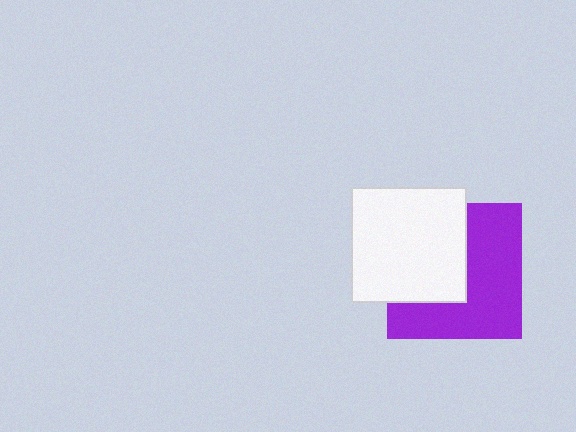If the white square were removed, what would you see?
You would see the complete purple square.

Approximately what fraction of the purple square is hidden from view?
Roughly 44% of the purple square is hidden behind the white square.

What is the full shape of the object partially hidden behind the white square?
The partially hidden object is a purple square.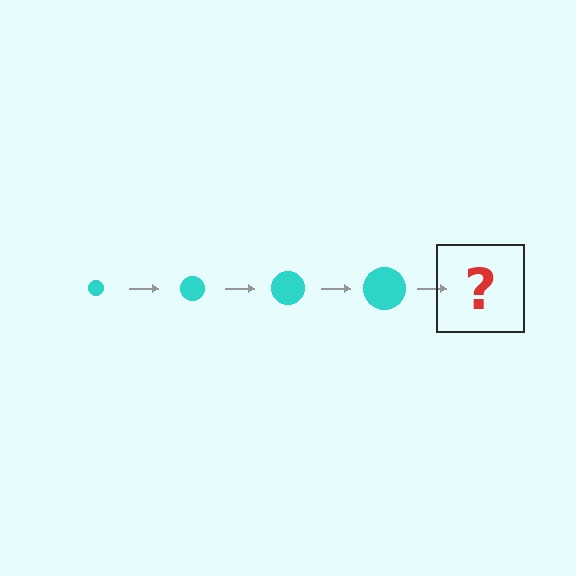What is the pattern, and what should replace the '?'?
The pattern is that the circle gets progressively larger each step. The '?' should be a cyan circle, larger than the previous one.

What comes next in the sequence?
The next element should be a cyan circle, larger than the previous one.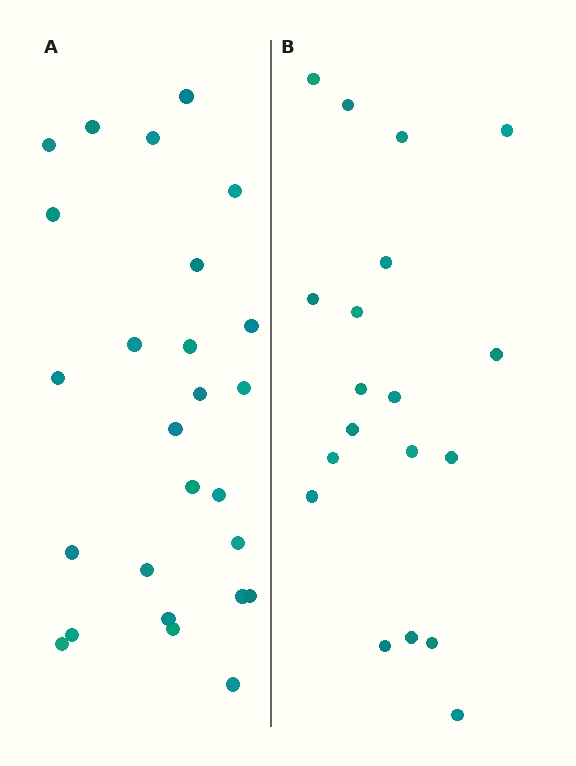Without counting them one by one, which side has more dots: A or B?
Region A (the left region) has more dots.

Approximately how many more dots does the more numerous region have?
Region A has roughly 8 or so more dots than region B.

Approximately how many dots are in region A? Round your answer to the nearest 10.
About 30 dots. (The exact count is 26, which rounds to 30.)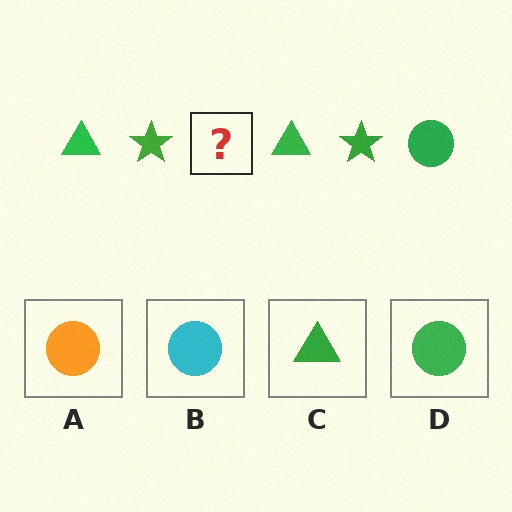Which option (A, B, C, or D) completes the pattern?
D.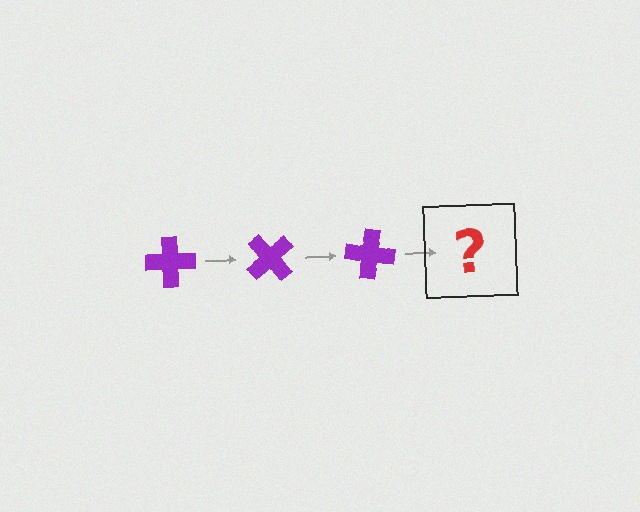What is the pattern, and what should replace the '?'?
The pattern is that the cross rotates 50 degrees each step. The '?' should be a purple cross rotated 150 degrees.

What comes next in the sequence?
The next element should be a purple cross rotated 150 degrees.